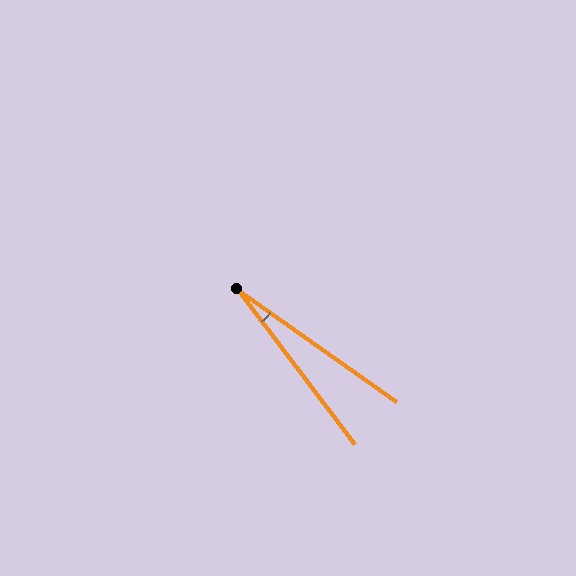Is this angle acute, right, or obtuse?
It is acute.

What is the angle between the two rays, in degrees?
Approximately 17 degrees.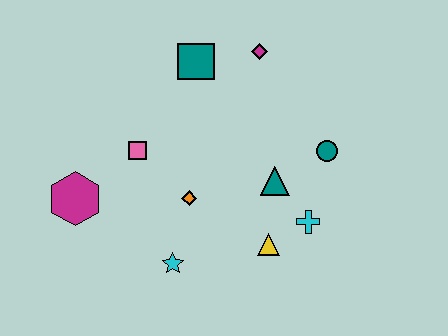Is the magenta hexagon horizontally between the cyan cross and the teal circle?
No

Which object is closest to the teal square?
The magenta diamond is closest to the teal square.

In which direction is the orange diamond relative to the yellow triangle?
The orange diamond is to the left of the yellow triangle.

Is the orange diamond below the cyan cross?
No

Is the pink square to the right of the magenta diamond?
No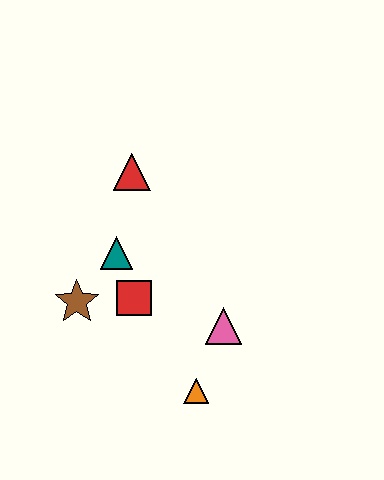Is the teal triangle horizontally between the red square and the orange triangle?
No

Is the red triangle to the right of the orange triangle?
No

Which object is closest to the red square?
The teal triangle is closest to the red square.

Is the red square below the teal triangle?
Yes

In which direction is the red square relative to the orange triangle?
The red square is above the orange triangle.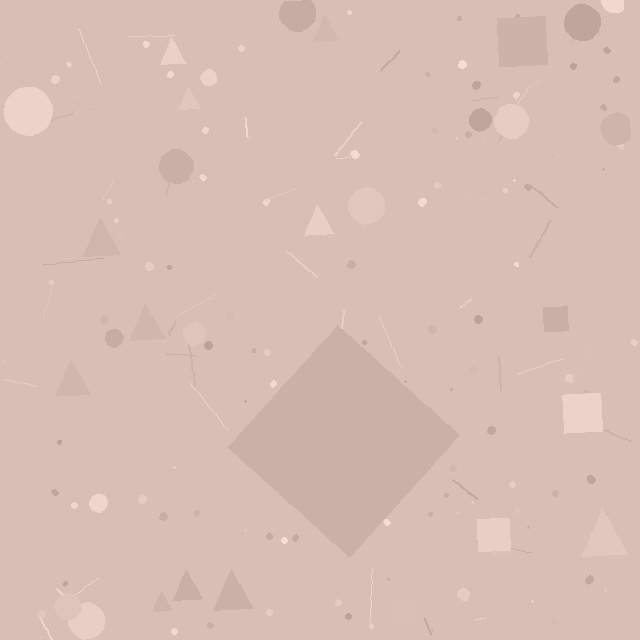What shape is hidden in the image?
A diamond is hidden in the image.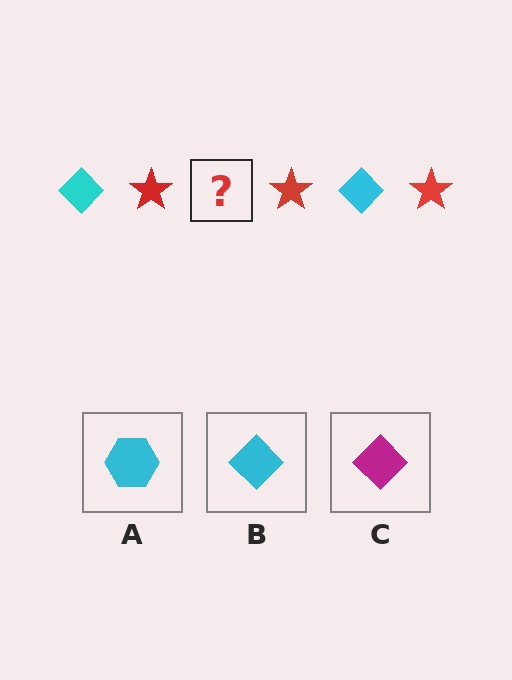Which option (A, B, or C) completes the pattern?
B.